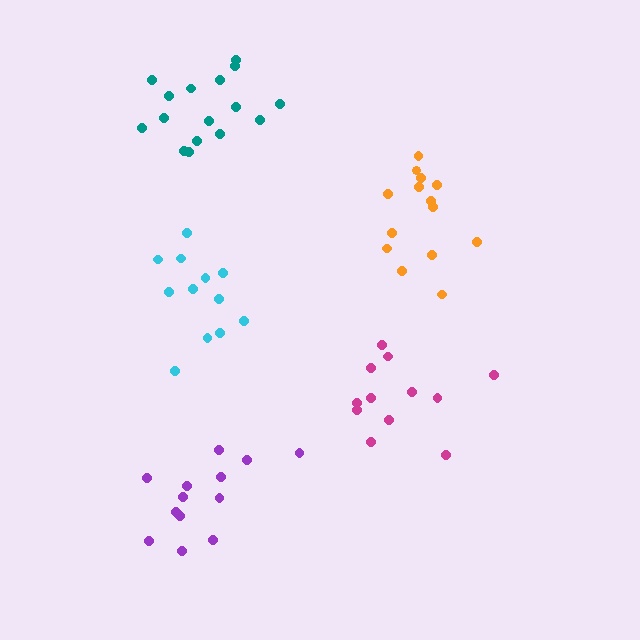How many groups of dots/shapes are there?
There are 5 groups.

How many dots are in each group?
Group 1: 12 dots, Group 2: 14 dots, Group 3: 13 dots, Group 4: 16 dots, Group 5: 12 dots (67 total).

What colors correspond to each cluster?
The clusters are colored: cyan, orange, purple, teal, magenta.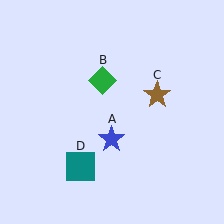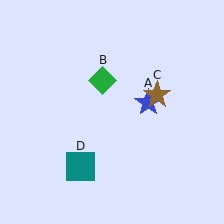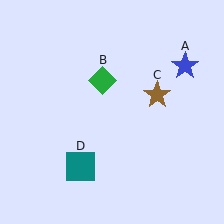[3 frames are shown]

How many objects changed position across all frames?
1 object changed position: blue star (object A).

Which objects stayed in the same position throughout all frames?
Green diamond (object B) and brown star (object C) and teal square (object D) remained stationary.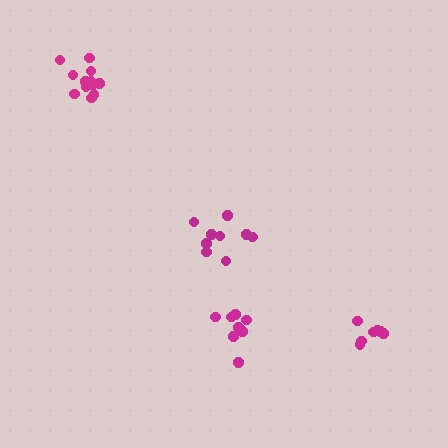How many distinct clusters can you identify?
There are 4 distinct clusters.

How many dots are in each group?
Group 1: 8 dots, Group 2: 9 dots, Group 3: 7 dots, Group 4: 12 dots (36 total).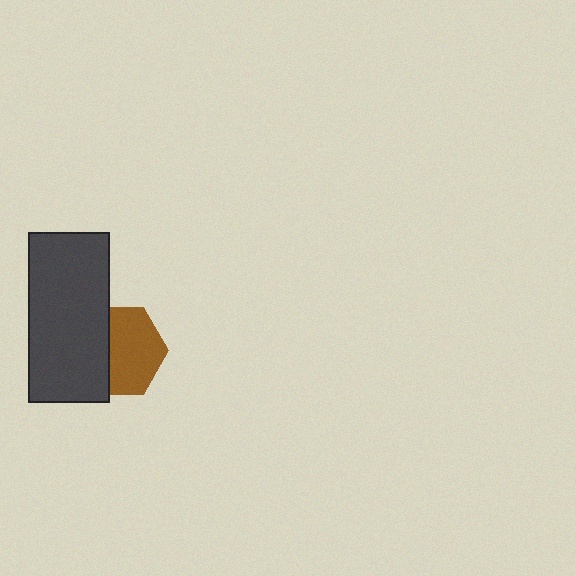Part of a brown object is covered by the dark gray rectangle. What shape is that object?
It is a hexagon.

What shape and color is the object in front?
The object in front is a dark gray rectangle.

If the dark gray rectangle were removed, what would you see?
You would see the complete brown hexagon.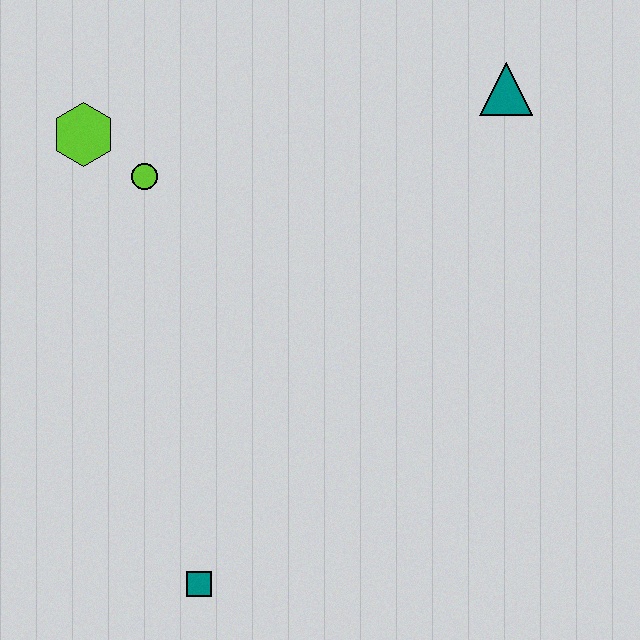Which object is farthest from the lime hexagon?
The teal square is farthest from the lime hexagon.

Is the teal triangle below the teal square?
No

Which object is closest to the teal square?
The lime circle is closest to the teal square.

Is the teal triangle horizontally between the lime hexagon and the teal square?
No